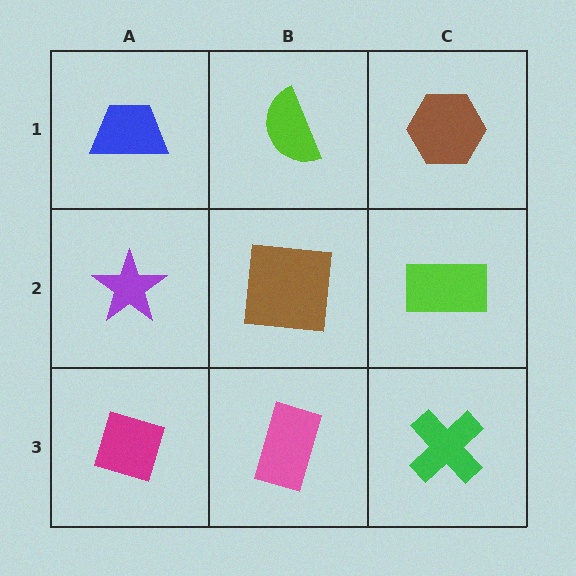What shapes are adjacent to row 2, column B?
A lime semicircle (row 1, column B), a pink rectangle (row 3, column B), a purple star (row 2, column A), a lime rectangle (row 2, column C).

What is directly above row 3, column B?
A brown square.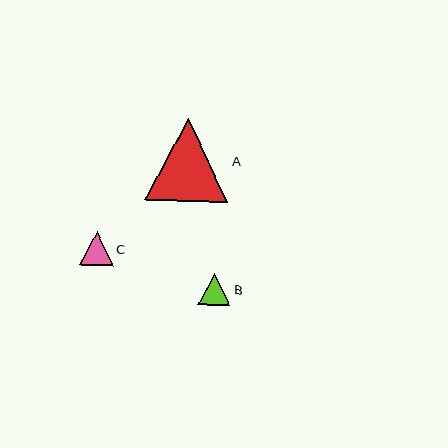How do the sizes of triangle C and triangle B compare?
Triangle C and triangle B are approximately the same size.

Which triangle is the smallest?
Triangle B is the smallest with a size of approximately 32 pixels.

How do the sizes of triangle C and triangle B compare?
Triangle C and triangle B are approximately the same size.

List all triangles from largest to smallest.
From largest to smallest: A, C, B.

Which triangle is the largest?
Triangle A is the largest with a size of approximately 83 pixels.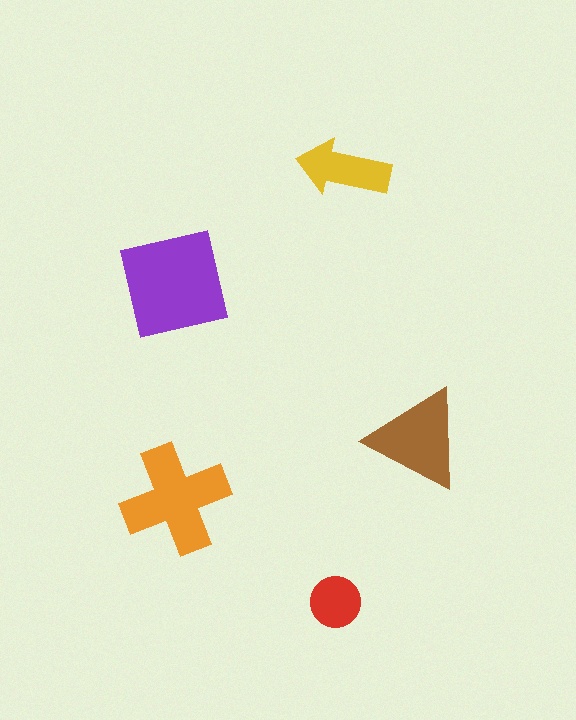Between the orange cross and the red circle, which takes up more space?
The orange cross.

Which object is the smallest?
The red circle.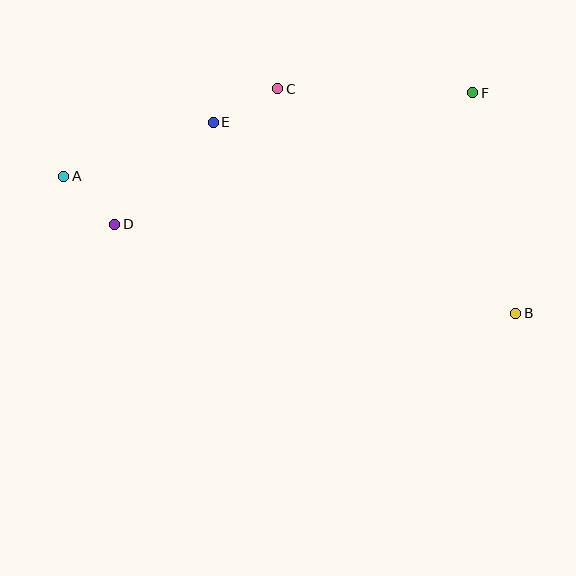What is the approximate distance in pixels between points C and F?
The distance between C and F is approximately 195 pixels.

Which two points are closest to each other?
Points A and D are closest to each other.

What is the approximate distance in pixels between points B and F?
The distance between B and F is approximately 224 pixels.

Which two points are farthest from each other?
Points A and B are farthest from each other.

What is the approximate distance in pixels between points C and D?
The distance between C and D is approximately 212 pixels.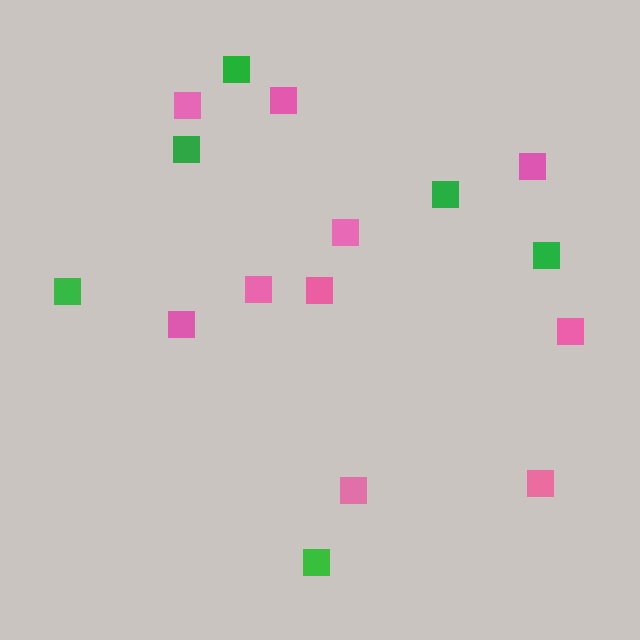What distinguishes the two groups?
There are 2 groups: one group of pink squares (10) and one group of green squares (6).